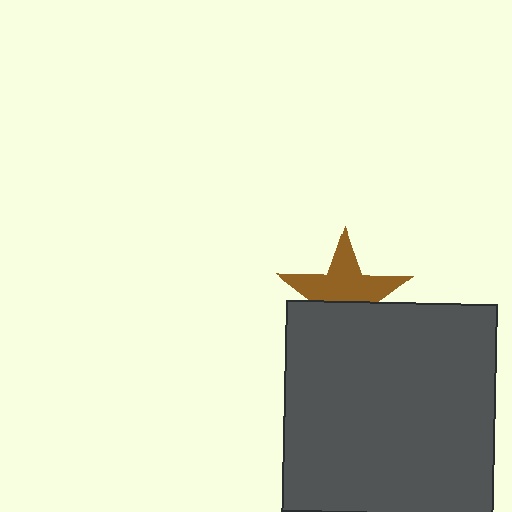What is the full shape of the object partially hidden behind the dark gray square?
The partially hidden object is a brown star.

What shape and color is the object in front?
The object in front is a dark gray square.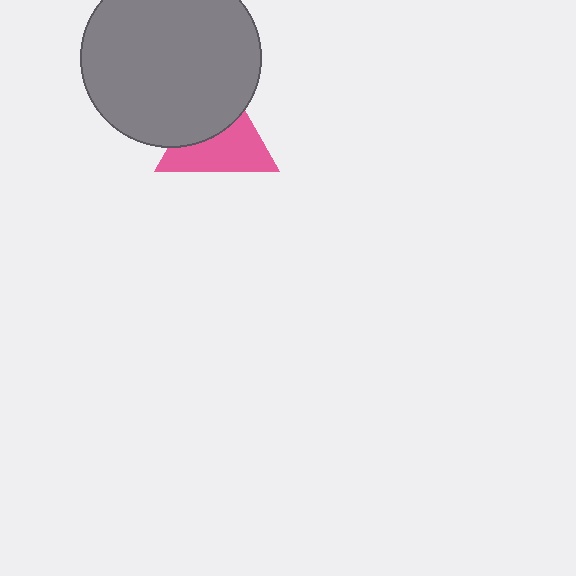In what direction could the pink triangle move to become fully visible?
The pink triangle could move down. That would shift it out from behind the gray circle entirely.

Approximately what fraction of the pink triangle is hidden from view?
Roughly 44% of the pink triangle is hidden behind the gray circle.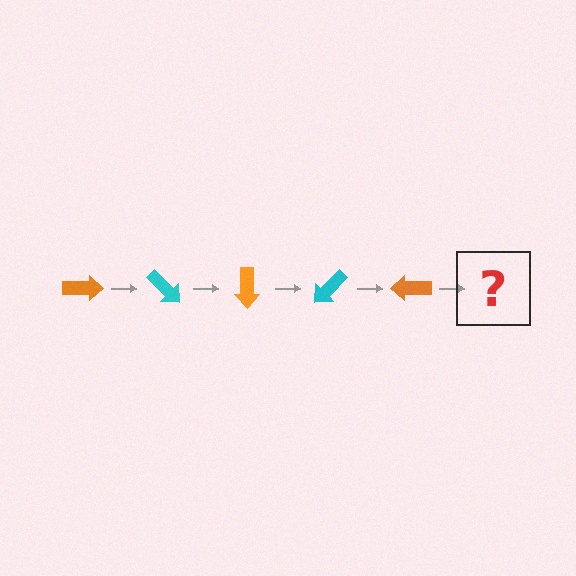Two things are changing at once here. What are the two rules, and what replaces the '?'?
The two rules are that it rotates 45 degrees each step and the color cycles through orange and cyan. The '?' should be a cyan arrow, rotated 225 degrees from the start.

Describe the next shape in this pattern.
It should be a cyan arrow, rotated 225 degrees from the start.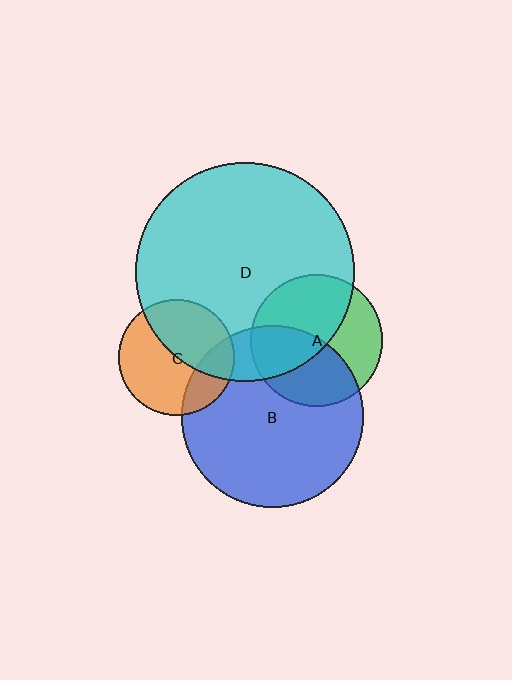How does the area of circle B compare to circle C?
Approximately 2.5 times.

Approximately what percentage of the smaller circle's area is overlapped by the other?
Approximately 45%.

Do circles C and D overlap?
Yes.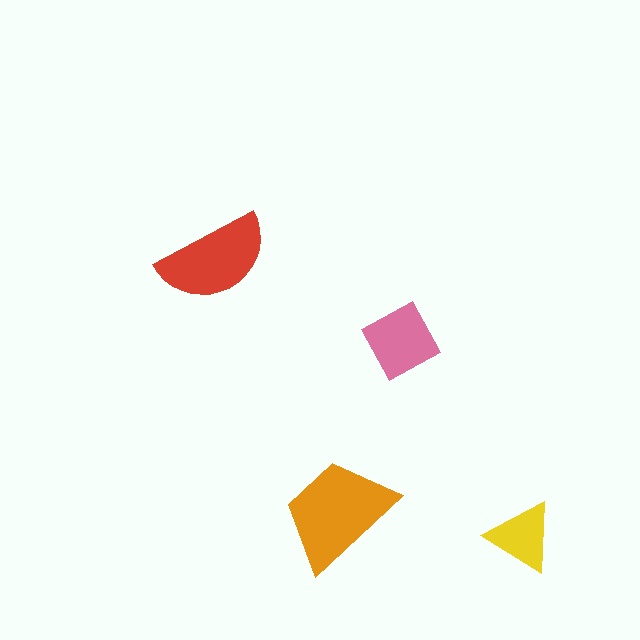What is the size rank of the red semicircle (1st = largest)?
2nd.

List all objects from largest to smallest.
The orange trapezoid, the red semicircle, the pink square, the yellow triangle.